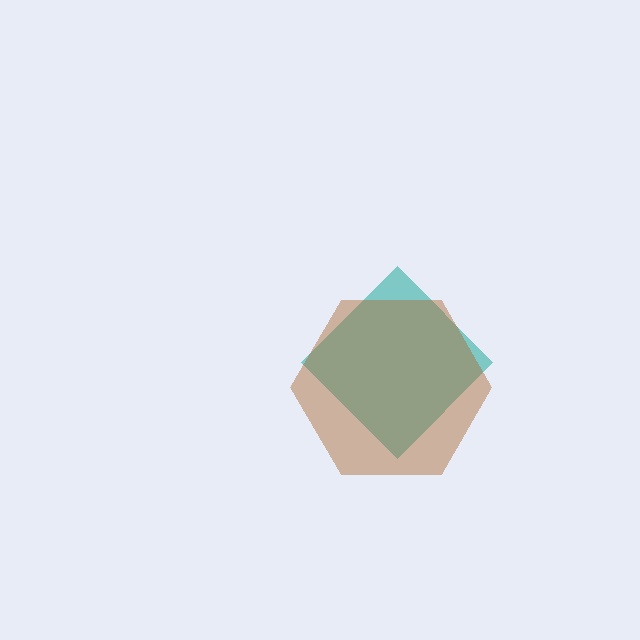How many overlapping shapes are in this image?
There are 2 overlapping shapes in the image.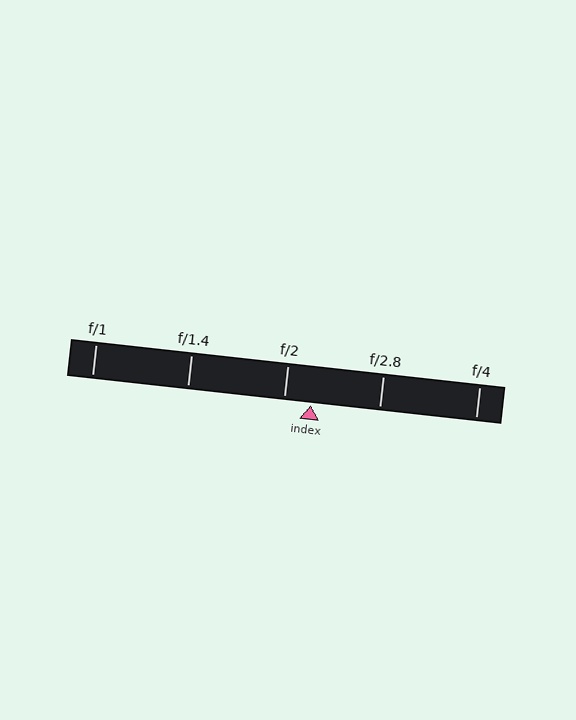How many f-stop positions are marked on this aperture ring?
There are 5 f-stop positions marked.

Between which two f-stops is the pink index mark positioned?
The index mark is between f/2 and f/2.8.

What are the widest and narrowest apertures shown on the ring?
The widest aperture shown is f/1 and the narrowest is f/4.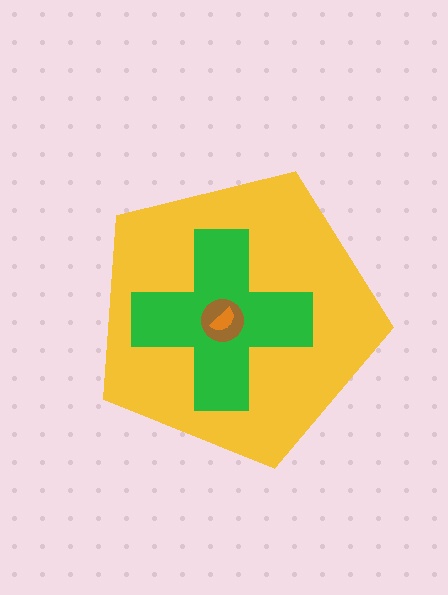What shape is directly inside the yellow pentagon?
The green cross.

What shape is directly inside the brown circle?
The orange semicircle.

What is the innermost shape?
The orange semicircle.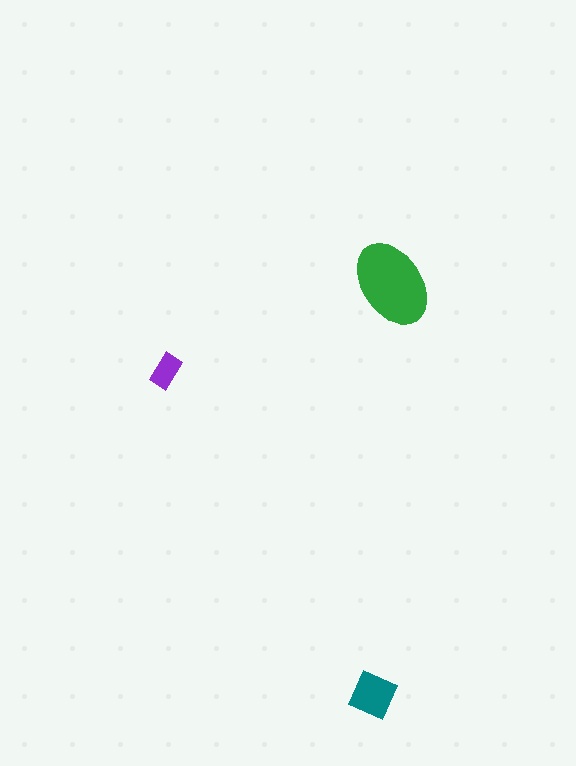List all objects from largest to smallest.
The green ellipse, the teal diamond, the purple rectangle.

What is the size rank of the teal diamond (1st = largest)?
2nd.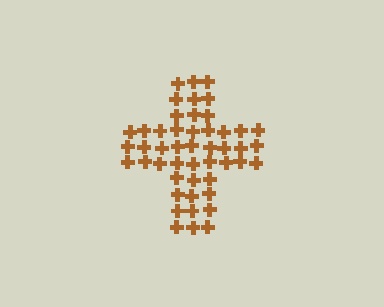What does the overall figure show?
The overall figure shows a cross.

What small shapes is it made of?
It is made of small crosses.